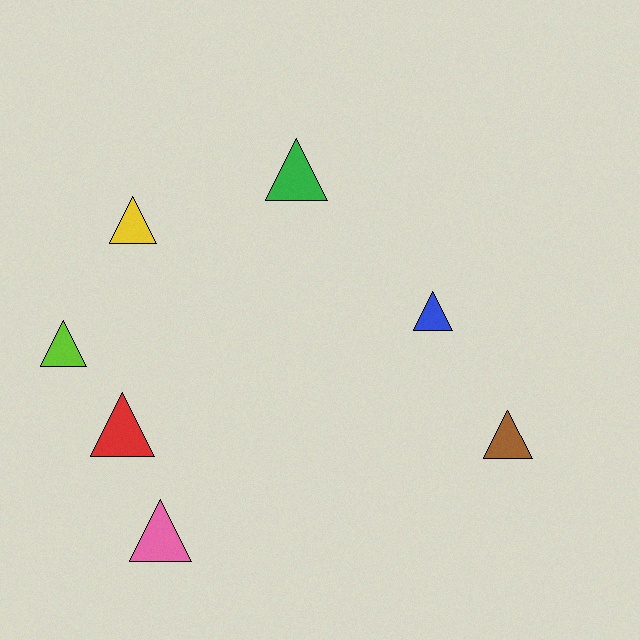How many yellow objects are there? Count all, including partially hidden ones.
There is 1 yellow object.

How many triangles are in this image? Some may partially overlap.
There are 7 triangles.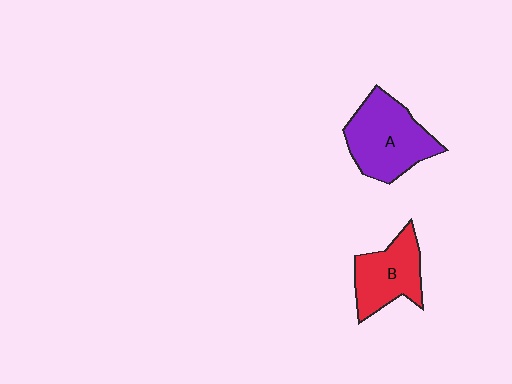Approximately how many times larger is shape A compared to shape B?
Approximately 1.3 times.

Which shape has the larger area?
Shape A (purple).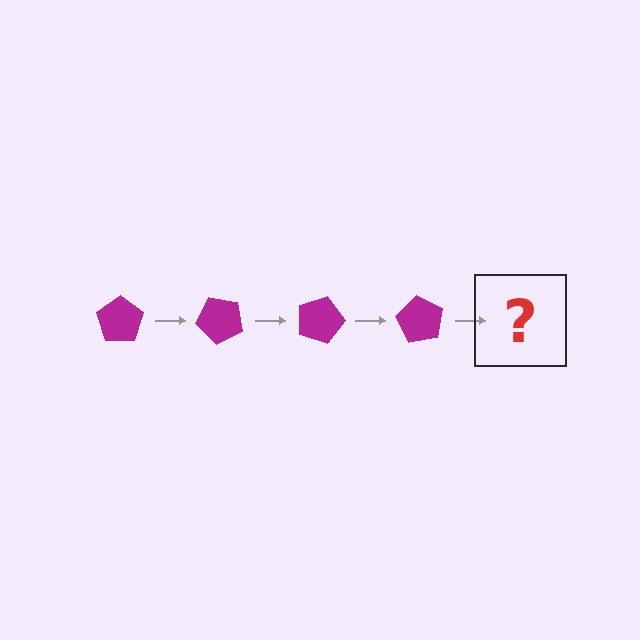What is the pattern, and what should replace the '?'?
The pattern is that the pentagon rotates 45 degrees each step. The '?' should be a magenta pentagon rotated 180 degrees.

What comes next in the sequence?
The next element should be a magenta pentagon rotated 180 degrees.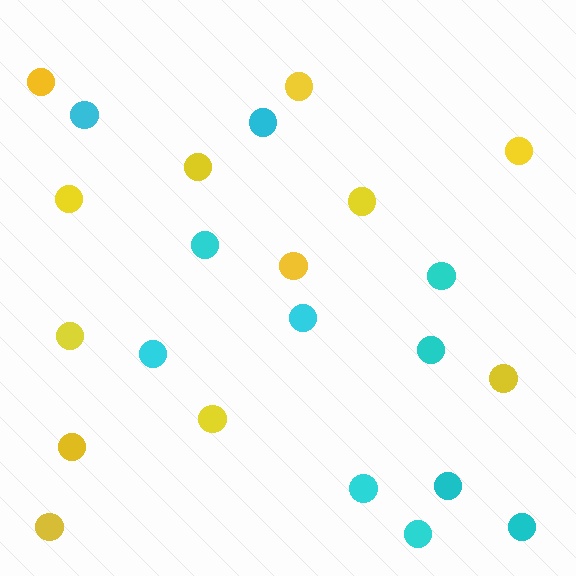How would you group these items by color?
There are 2 groups: one group of yellow circles (12) and one group of cyan circles (11).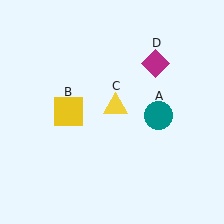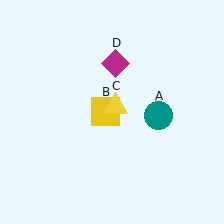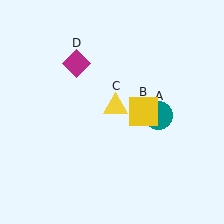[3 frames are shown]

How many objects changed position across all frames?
2 objects changed position: yellow square (object B), magenta diamond (object D).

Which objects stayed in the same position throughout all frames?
Teal circle (object A) and yellow triangle (object C) remained stationary.